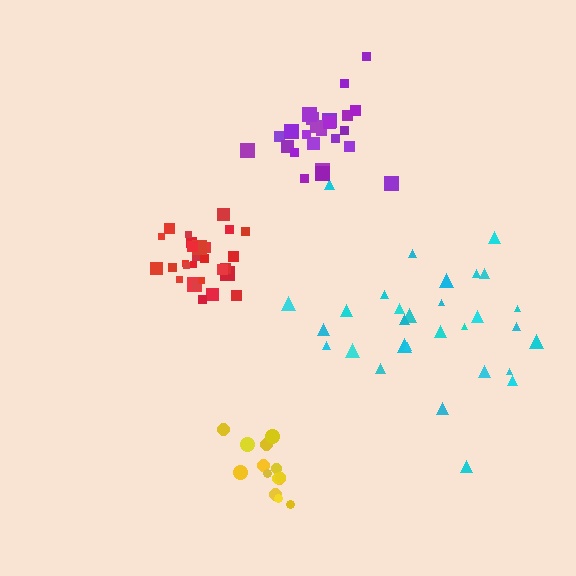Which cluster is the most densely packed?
Purple.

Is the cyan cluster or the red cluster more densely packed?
Red.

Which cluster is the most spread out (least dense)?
Cyan.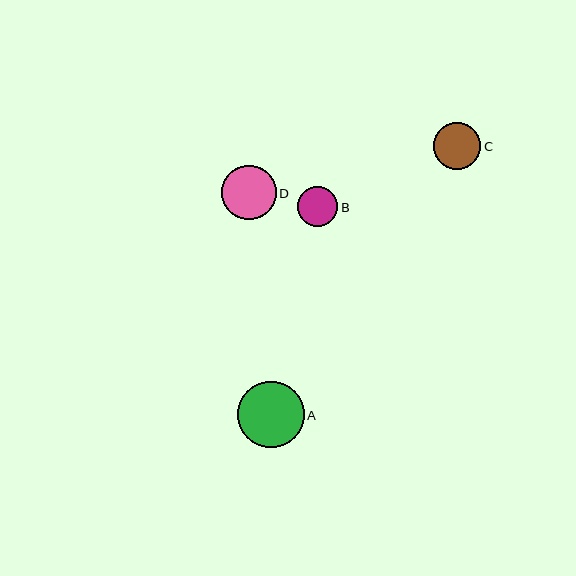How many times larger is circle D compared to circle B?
Circle D is approximately 1.4 times the size of circle B.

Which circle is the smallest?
Circle B is the smallest with a size of approximately 40 pixels.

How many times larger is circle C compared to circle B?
Circle C is approximately 1.2 times the size of circle B.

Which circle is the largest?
Circle A is the largest with a size of approximately 67 pixels.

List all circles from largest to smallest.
From largest to smallest: A, D, C, B.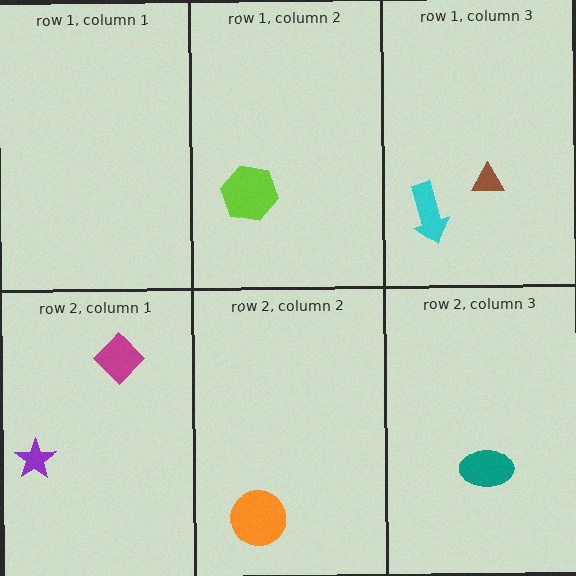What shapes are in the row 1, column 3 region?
The cyan arrow, the brown triangle.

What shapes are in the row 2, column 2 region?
The orange circle.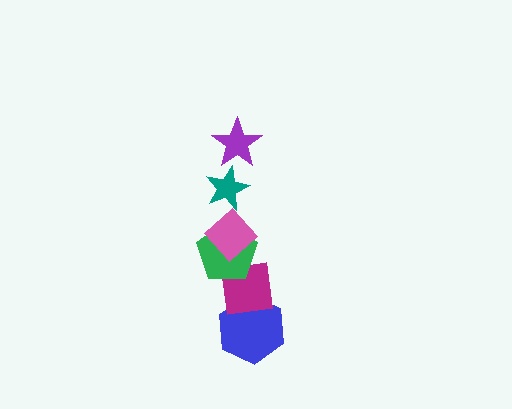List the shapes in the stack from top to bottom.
From top to bottom: the purple star, the teal star, the pink diamond, the green pentagon, the magenta square, the blue hexagon.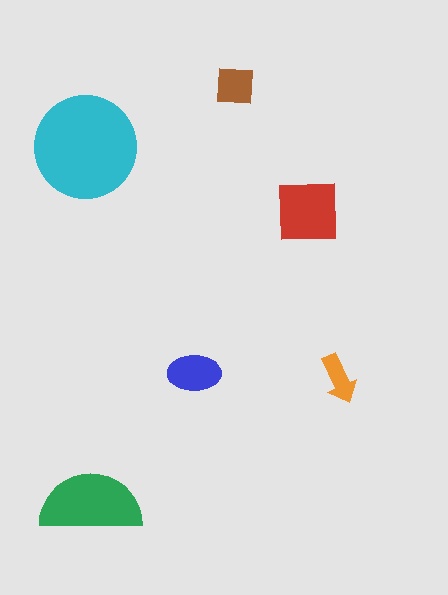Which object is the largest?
The cyan circle.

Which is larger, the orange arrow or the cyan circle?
The cyan circle.